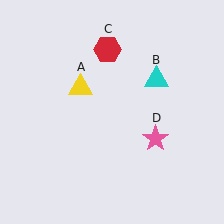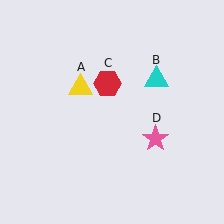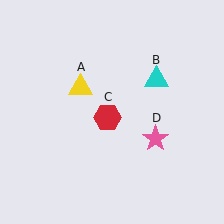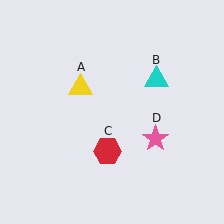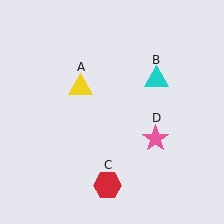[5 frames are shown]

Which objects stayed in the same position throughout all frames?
Yellow triangle (object A) and cyan triangle (object B) and pink star (object D) remained stationary.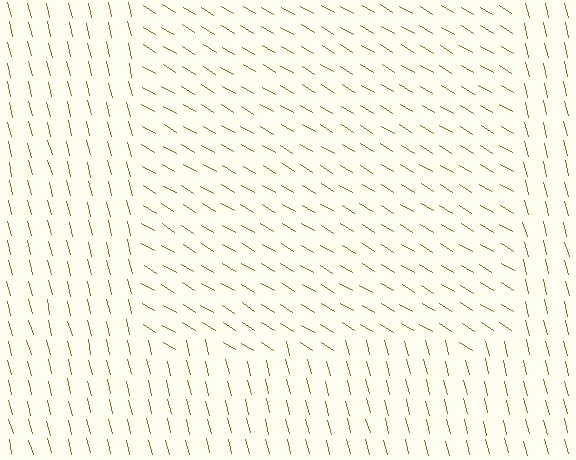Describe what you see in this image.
The image is filled with small brown line segments. A rectangle region in the image has lines oriented differently from the surrounding lines, creating a visible texture boundary.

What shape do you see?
I see a rectangle.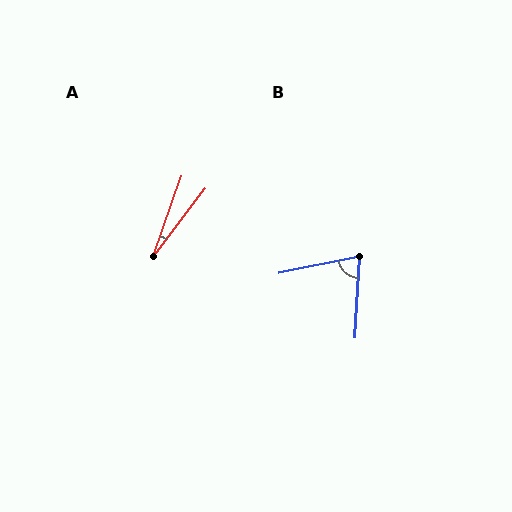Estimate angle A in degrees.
Approximately 18 degrees.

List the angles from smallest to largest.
A (18°), B (75°).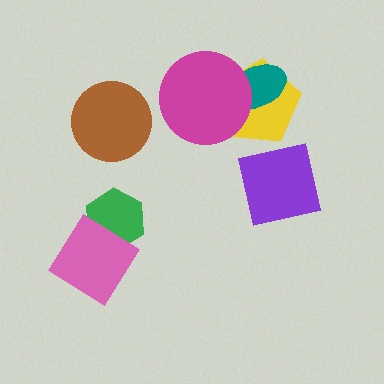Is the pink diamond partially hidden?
No, no other shape covers it.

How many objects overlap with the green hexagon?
1 object overlaps with the green hexagon.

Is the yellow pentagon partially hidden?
Yes, it is partially covered by another shape.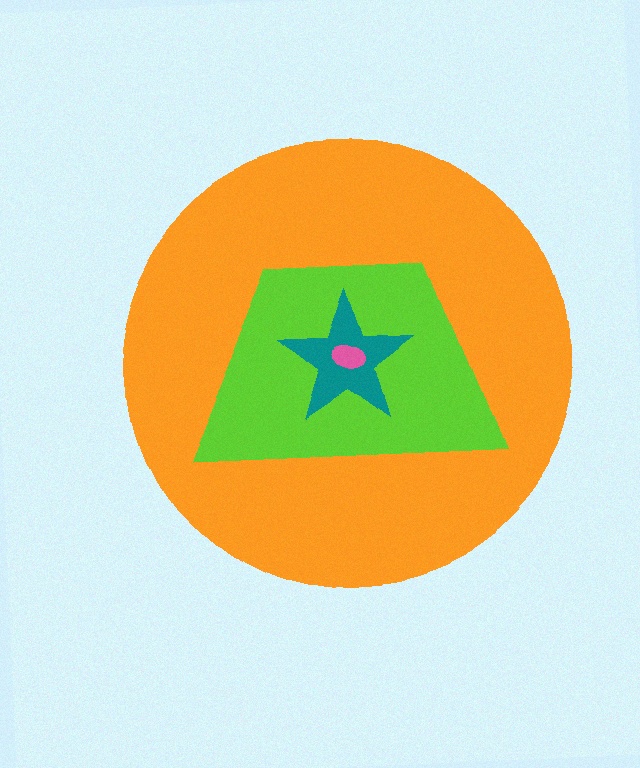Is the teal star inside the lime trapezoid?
Yes.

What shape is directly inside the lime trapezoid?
The teal star.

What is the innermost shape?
The pink ellipse.